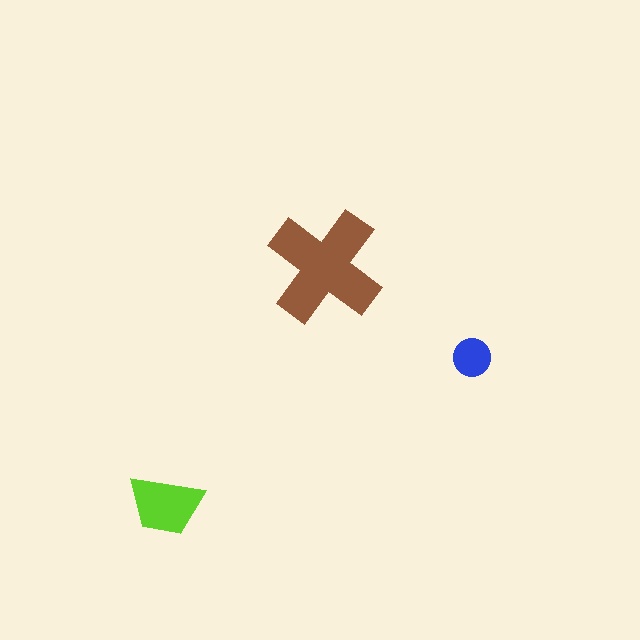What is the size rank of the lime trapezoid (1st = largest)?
2nd.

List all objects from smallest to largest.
The blue circle, the lime trapezoid, the brown cross.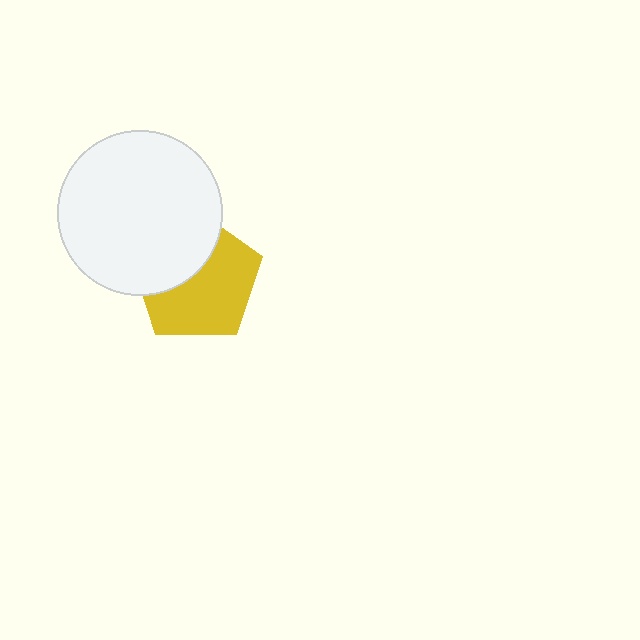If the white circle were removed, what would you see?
You would see the complete yellow pentagon.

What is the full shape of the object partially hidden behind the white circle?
The partially hidden object is a yellow pentagon.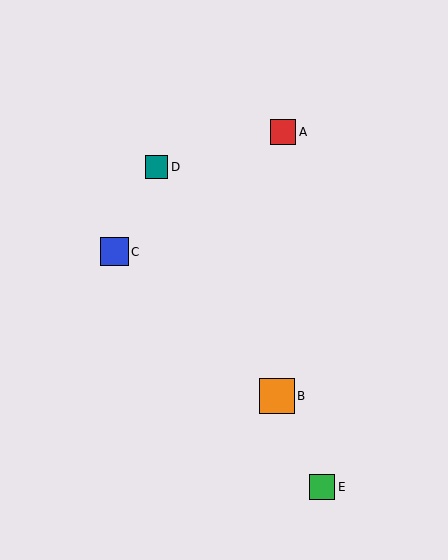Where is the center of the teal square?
The center of the teal square is at (157, 167).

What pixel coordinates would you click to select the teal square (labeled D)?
Click at (157, 167) to select the teal square D.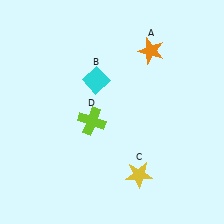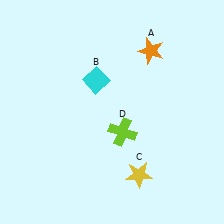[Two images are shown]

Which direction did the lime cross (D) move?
The lime cross (D) moved right.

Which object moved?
The lime cross (D) moved right.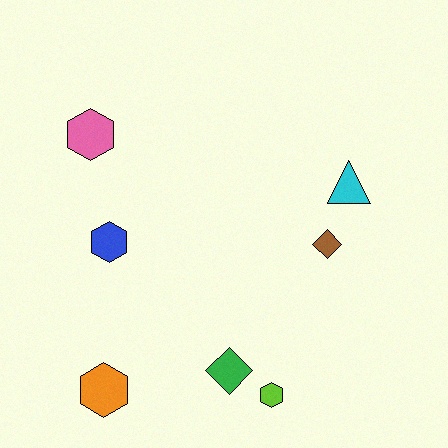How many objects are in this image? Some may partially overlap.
There are 7 objects.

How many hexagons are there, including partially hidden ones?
There are 4 hexagons.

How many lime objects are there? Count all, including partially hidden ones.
There is 1 lime object.